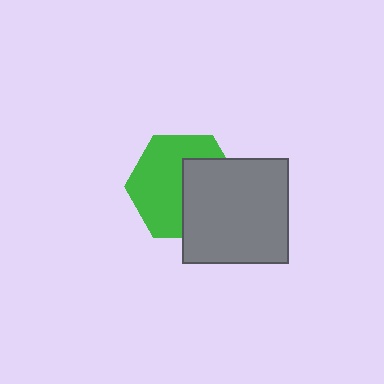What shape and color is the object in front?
The object in front is a gray square.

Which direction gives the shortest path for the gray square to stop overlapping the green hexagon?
Moving right gives the shortest separation.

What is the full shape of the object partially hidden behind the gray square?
The partially hidden object is a green hexagon.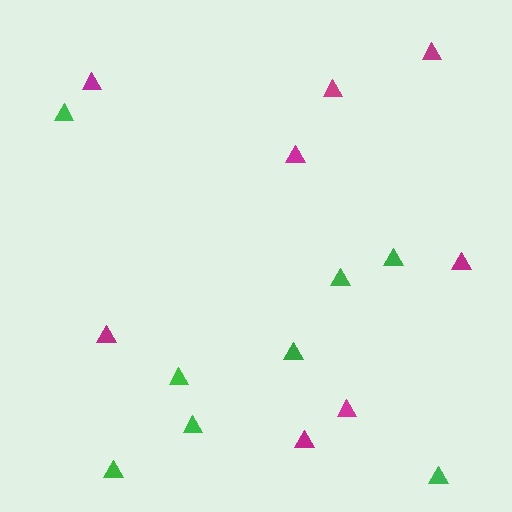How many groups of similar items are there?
There are 2 groups: one group of green triangles (8) and one group of magenta triangles (8).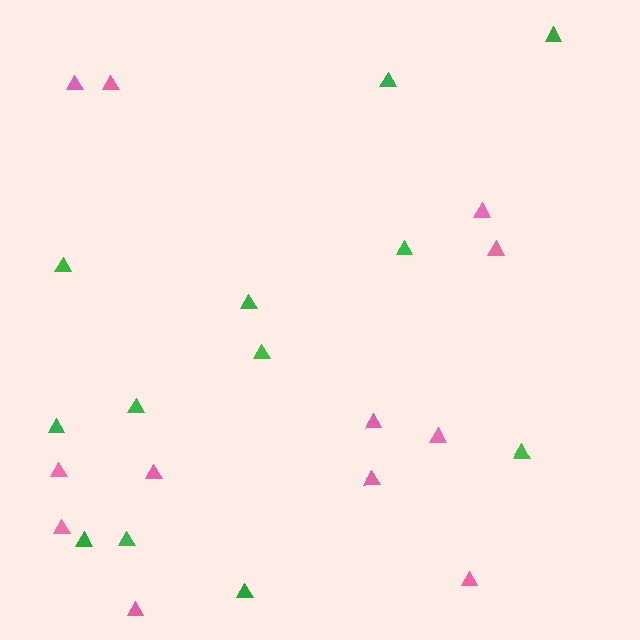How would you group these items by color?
There are 2 groups: one group of pink triangles (12) and one group of green triangles (12).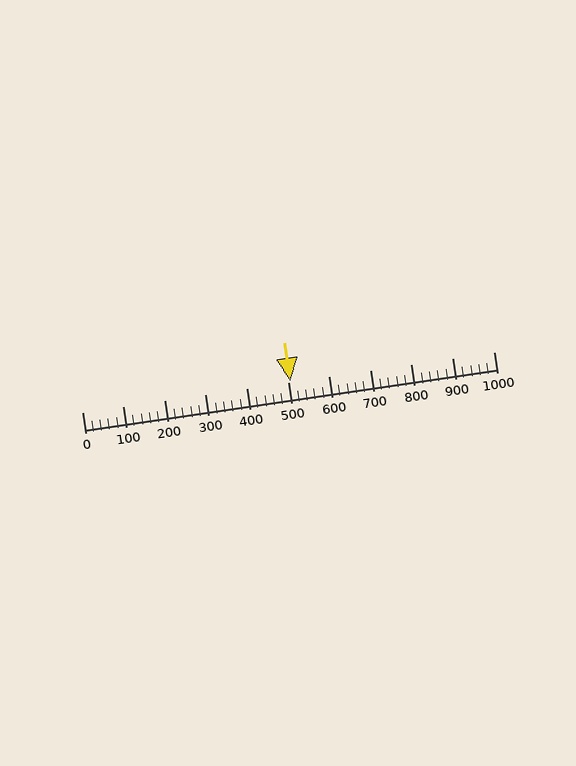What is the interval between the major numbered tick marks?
The major tick marks are spaced 100 units apart.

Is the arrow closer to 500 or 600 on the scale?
The arrow is closer to 500.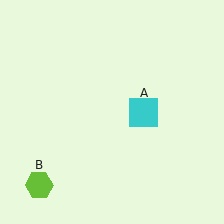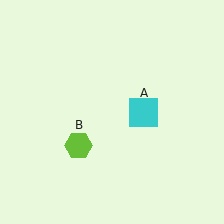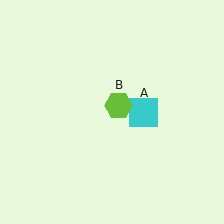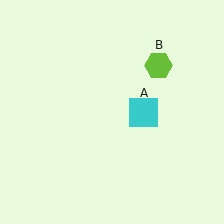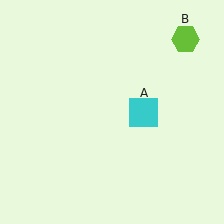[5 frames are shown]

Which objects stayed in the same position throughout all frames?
Cyan square (object A) remained stationary.